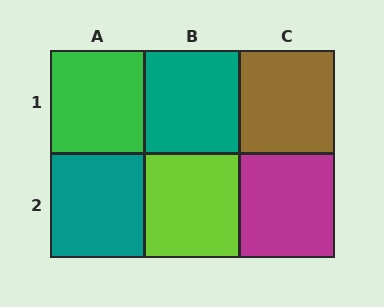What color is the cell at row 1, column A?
Green.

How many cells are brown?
1 cell is brown.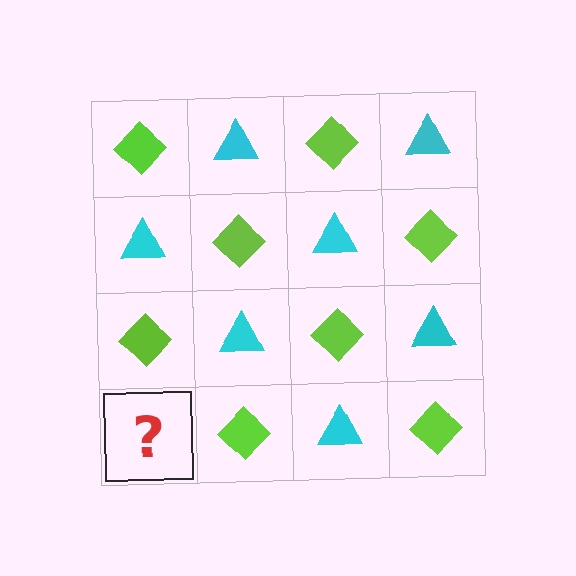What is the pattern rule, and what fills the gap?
The rule is that it alternates lime diamond and cyan triangle in a checkerboard pattern. The gap should be filled with a cyan triangle.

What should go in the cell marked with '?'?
The missing cell should contain a cyan triangle.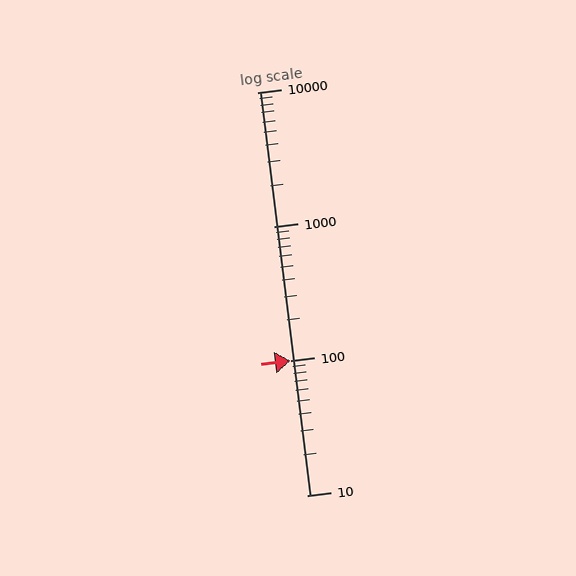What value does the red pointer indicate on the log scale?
The pointer indicates approximately 100.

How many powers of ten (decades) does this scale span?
The scale spans 3 decades, from 10 to 10000.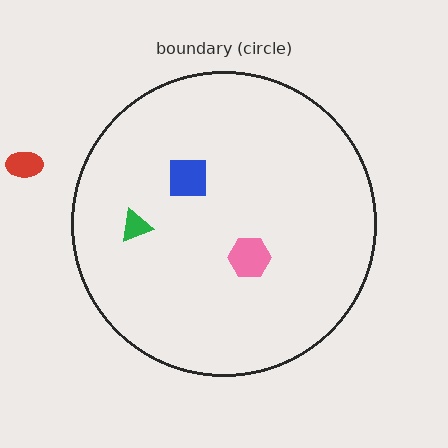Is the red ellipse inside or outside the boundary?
Outside.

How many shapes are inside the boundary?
3 inside, 1 outside.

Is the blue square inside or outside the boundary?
Inside.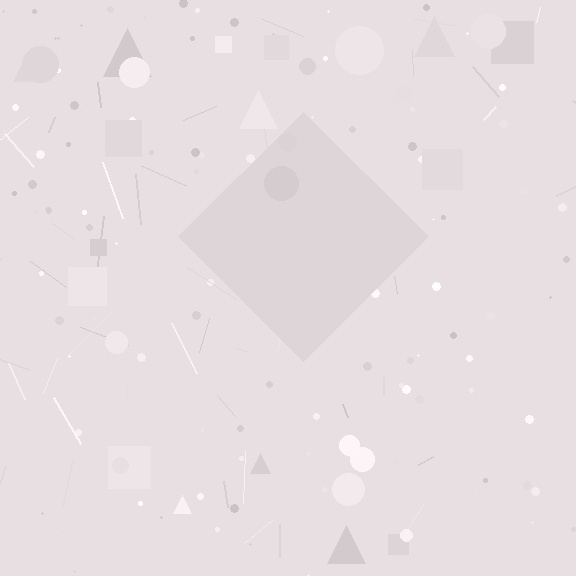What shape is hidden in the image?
A diamond is hidden in the image.